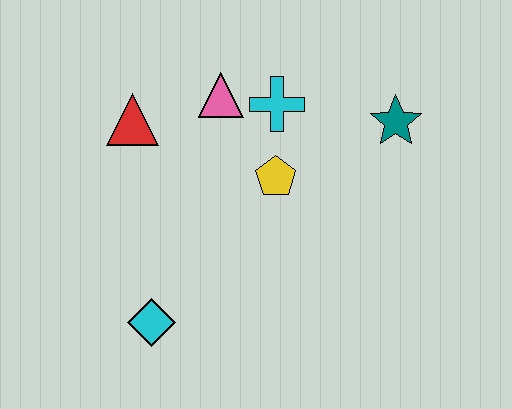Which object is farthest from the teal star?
The cyan diamond is farthest from the teal star.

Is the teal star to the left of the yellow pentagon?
No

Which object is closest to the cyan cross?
The pink triangle is closest to the cyan cross.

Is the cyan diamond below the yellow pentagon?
Yes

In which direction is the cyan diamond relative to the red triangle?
The cyan diamond is below the red triangle.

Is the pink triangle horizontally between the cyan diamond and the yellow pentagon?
Yes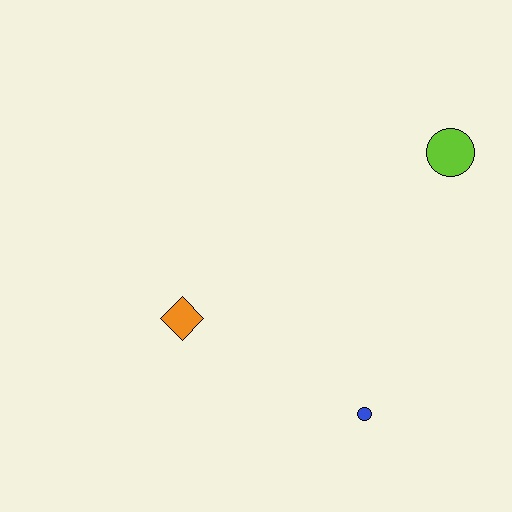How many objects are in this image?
There are 3 objects.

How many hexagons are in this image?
There are no hexagons.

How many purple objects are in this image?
There are no purple objects.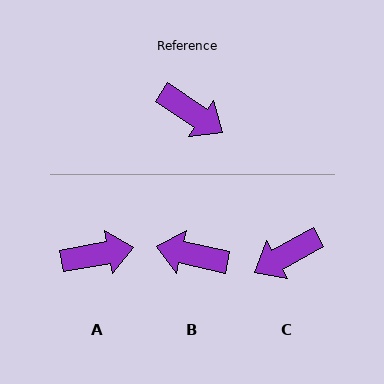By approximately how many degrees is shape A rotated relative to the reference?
Approximately 45 degrees counter-clockwise.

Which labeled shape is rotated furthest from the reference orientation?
B, about 158 degrees away.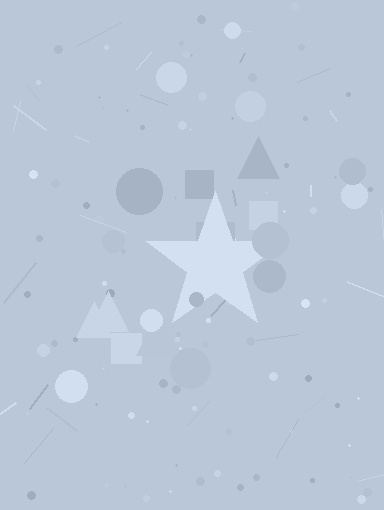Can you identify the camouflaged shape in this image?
The camouflaged shape is a star.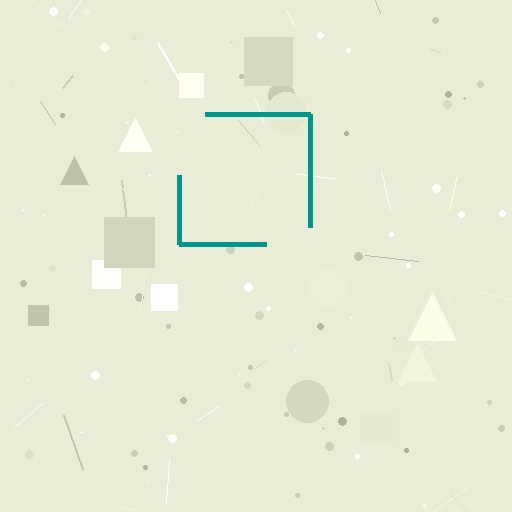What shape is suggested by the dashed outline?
The dashed outline suggests a square.